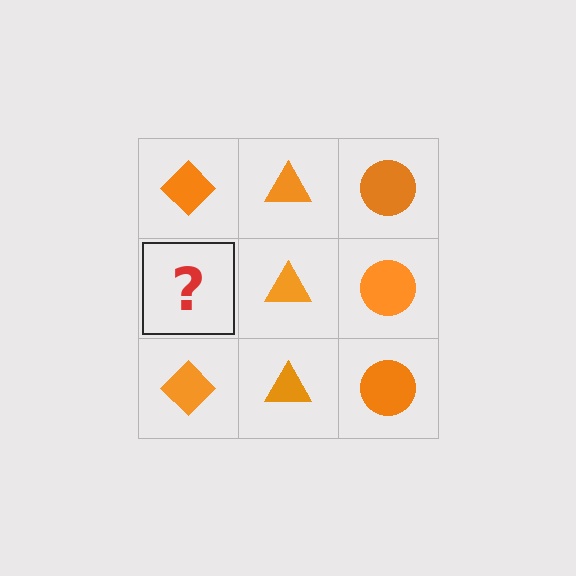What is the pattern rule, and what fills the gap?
The rule is that each column has a consistent shape. The gap should be filled with an orange diamond.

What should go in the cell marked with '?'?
The missing cell should contain an orange diamond.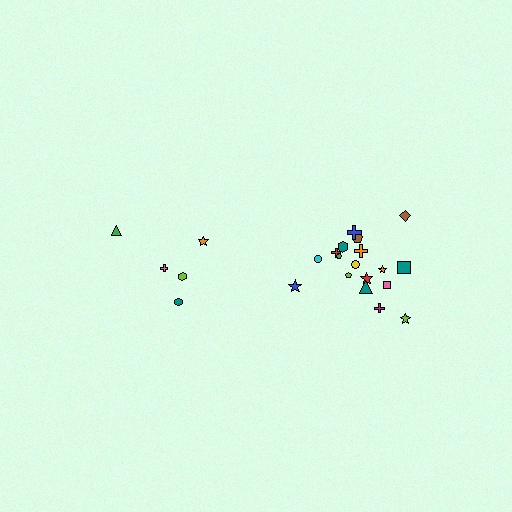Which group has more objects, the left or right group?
The right group.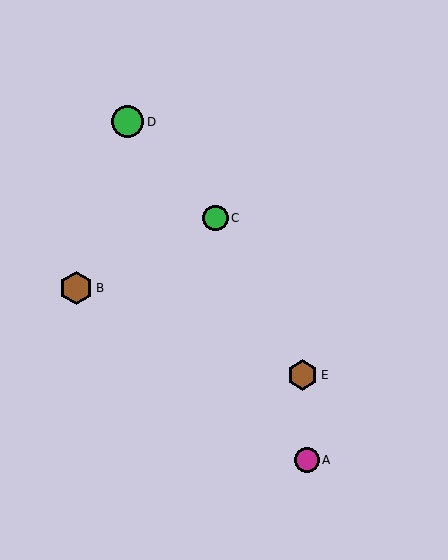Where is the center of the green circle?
The center of the green circle is at (128, 122).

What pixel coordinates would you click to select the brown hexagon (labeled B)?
Click at (76, 288) to select the brown hexagon B.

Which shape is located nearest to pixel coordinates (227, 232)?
The green circle (labeled C) at (215, 218) is nearest to that location.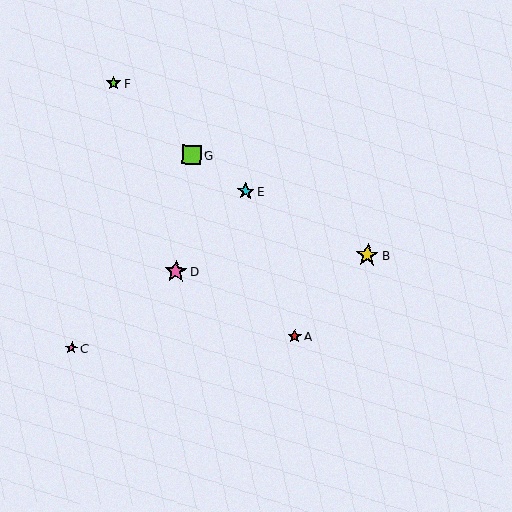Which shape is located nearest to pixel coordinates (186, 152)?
The lime square (labeled G) at (192, 155) is nearest to that location.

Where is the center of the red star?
The center of the red star is at (295, 336).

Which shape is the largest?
The yellow star (labeled B) is the largest.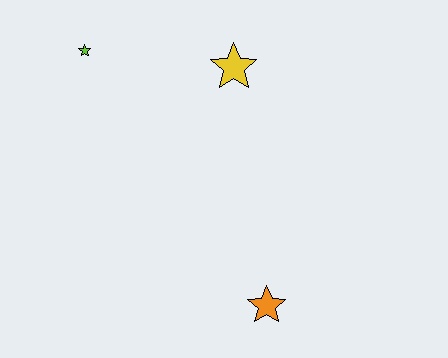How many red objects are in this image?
There are no red objects.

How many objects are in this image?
There are 3 objects.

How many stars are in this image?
There are 3 stars.